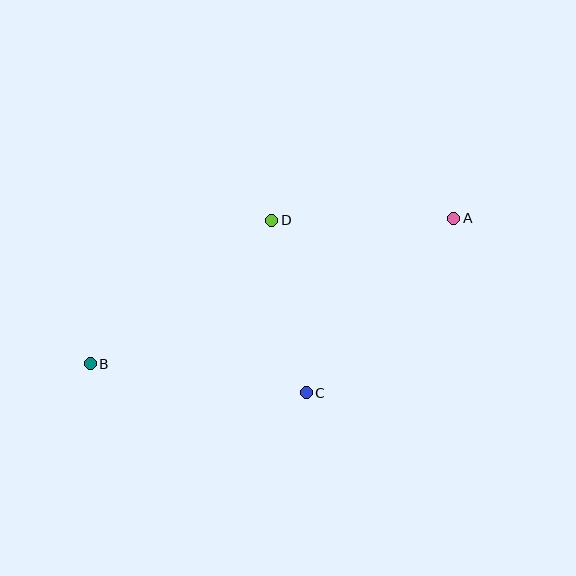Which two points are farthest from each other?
Points A and B are farthest from each other.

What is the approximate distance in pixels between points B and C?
The distance between B and C is approximately 218 pixels.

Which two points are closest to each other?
Points C and D are closest to each other.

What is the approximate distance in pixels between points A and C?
The distance between A and C is approximately 228 pixels.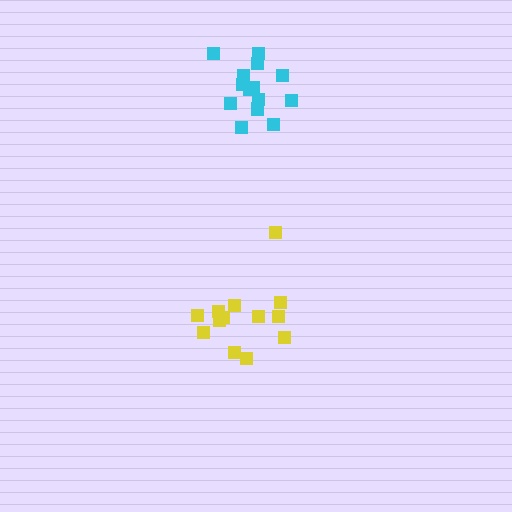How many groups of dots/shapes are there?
There are 2 groups.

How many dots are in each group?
Group 1: 13 dots, Group 2: 15 dots (28 total).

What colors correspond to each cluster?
The clusters are colored: yellow, cyan.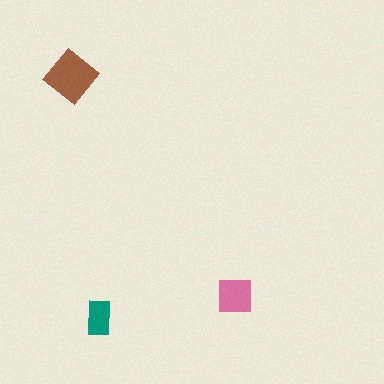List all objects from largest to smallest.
The brown diamond, the pink square, the teal rectangle.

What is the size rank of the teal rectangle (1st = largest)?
3rd.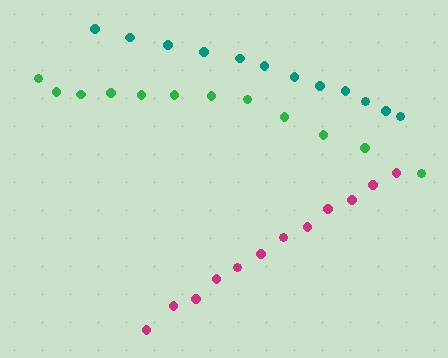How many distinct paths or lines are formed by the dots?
There are 3 distinct paths.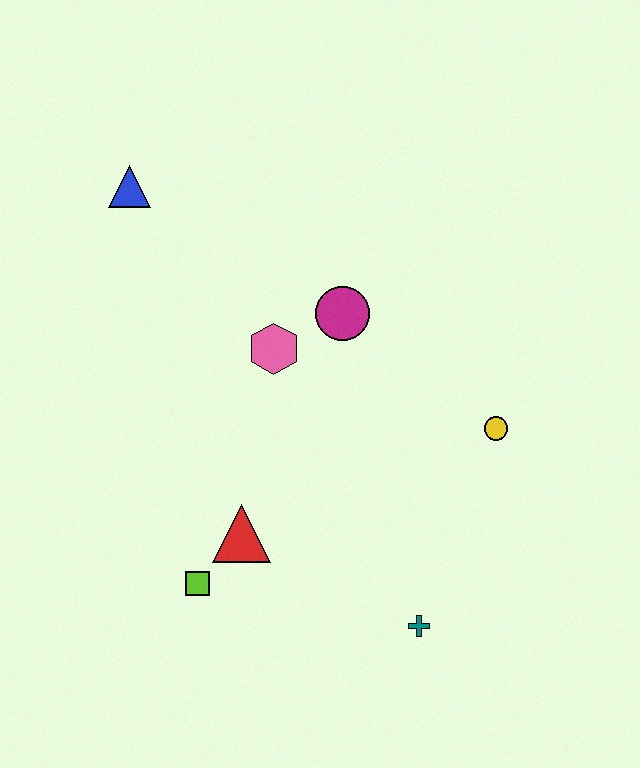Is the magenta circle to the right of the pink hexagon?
Yes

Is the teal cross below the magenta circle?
Yes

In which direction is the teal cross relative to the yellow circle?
The teal cross is below the yellow circle.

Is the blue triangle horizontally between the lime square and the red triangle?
No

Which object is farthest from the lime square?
The blue triangle is farthest from the lime square.